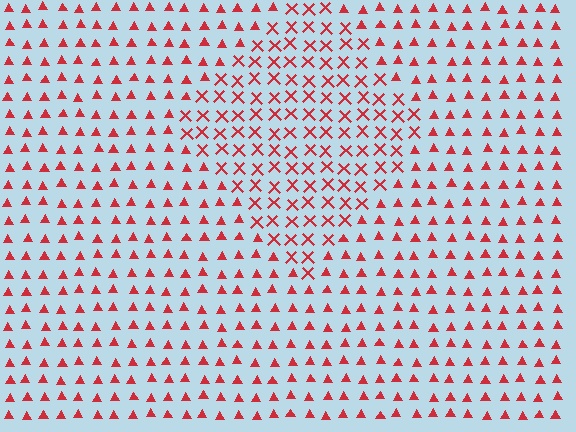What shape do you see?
I see a diamond.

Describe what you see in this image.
The image is filled with small red elements arranged in a uniform grid. A diamond-shaped region contains X marks, while the surrounding area contains triangles. The boundary is defined purely by the change in element shape.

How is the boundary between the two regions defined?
The boundary is defined by a change in element shape: X marks inside vs. triangles outside. All elements share the same color and spacing.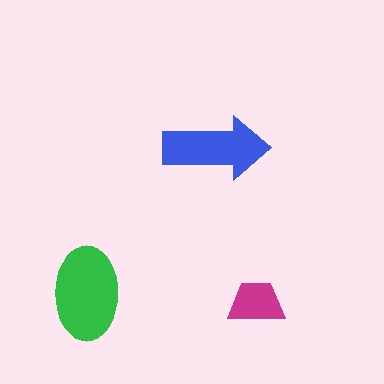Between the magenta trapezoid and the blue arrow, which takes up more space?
The blue arrow.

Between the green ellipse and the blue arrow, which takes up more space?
The green ellipse.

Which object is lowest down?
The magenta trapezoid is bottommost.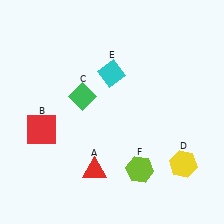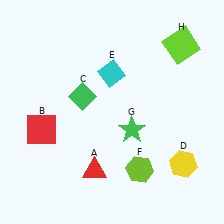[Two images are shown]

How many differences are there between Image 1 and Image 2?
There are 2 differences between the two images.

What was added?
A green star (G), a lime square (H) were added in Image 2.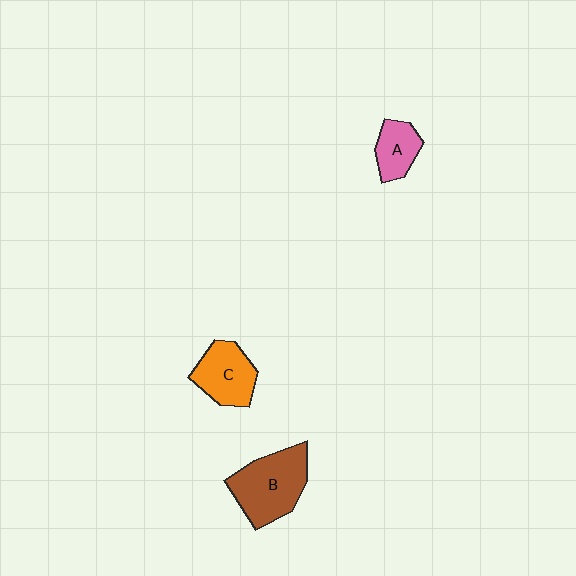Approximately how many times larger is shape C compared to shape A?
Approximately 1.5 times.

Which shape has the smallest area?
Shape A (pink).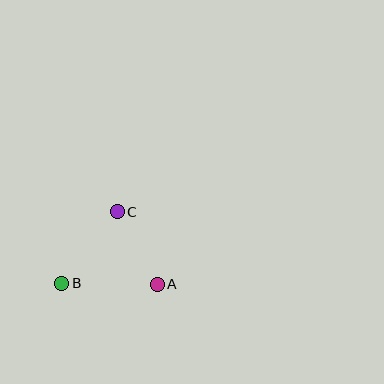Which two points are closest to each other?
Points A and C are closest to each other.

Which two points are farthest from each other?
Points A and B are farthest from each other.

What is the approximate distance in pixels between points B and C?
The distance between B and C is approximately 90 pixels.